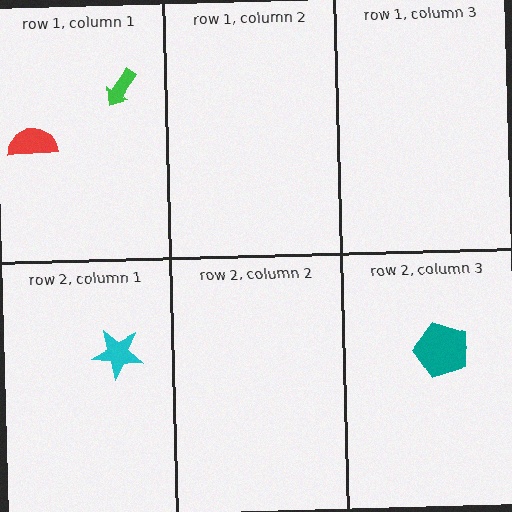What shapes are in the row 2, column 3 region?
The teal pentagon.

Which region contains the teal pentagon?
The row 2, column 3 region.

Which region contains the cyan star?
The row 2, column 1 region.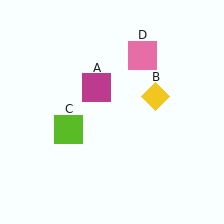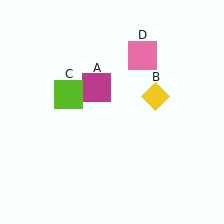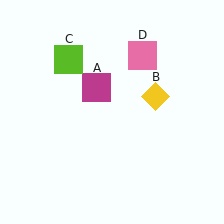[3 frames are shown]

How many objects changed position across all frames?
1 object changed position: lime square (object C).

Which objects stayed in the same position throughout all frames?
Magenta square (object A) and yellow diamond (object B) and pink square (object D) remained stationary.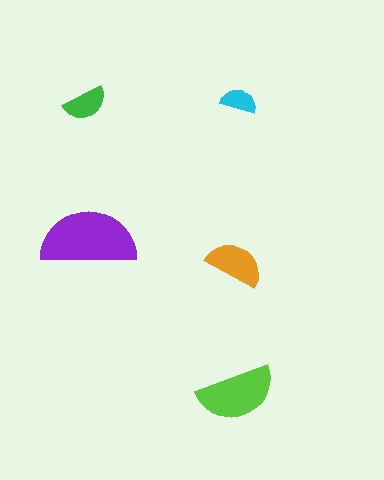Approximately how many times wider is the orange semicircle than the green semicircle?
About 1.5 times wider.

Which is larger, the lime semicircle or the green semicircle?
The lime one.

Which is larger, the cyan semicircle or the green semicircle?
The green one.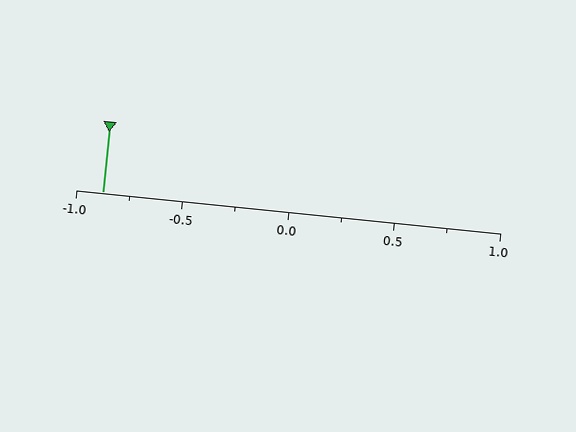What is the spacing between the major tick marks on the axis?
The major ticks are spaced 0.5 apart.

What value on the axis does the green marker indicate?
The marker indicates approximately -0.88.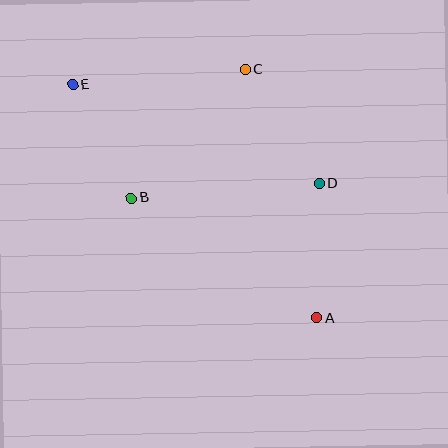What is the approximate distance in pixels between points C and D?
The distance between C and D is approximately 136 pixels.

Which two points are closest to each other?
Points B and E are closest to each other.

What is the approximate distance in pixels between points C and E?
The distance between C and E is approximately 174 pixels.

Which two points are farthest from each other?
Points A and E are farthest from each other.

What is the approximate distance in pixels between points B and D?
The distance between B and D is approximately 189 pixels.